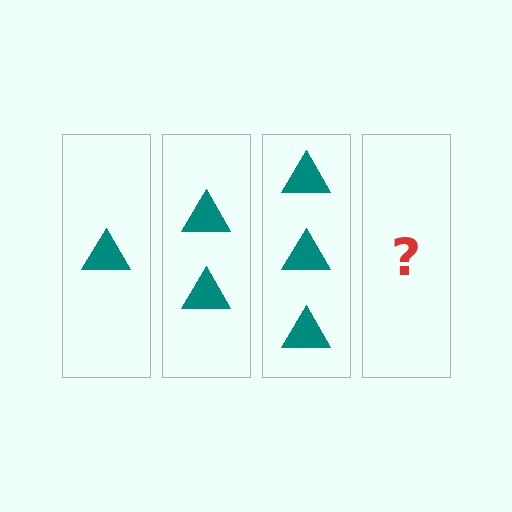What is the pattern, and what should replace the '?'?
The pattern is that each step adds one more triangle. The '?' should be 4 triangles.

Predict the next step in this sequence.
The next step is 4 triangles.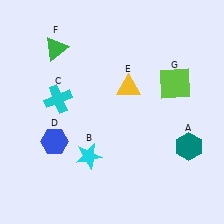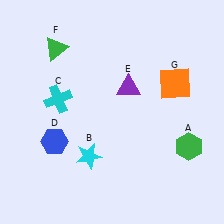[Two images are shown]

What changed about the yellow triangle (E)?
In Image 1, E is yellow. In Image 2, it changed to purple.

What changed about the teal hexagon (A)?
In Image 1, A is teal. In Image 2, it changed to green.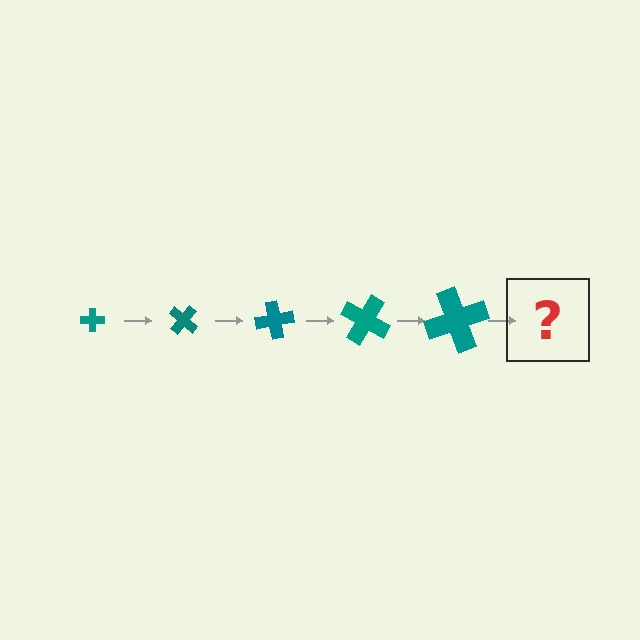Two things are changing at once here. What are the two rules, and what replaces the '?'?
The two rules are that the cross grows larger each step and it rotates 40 degrees each step. The '?' should be a cross, larger than the previous one and rotated 200 degrees from the start.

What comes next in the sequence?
The next element should be a cross, larger than the previous one and rotated 200 degrees from the start.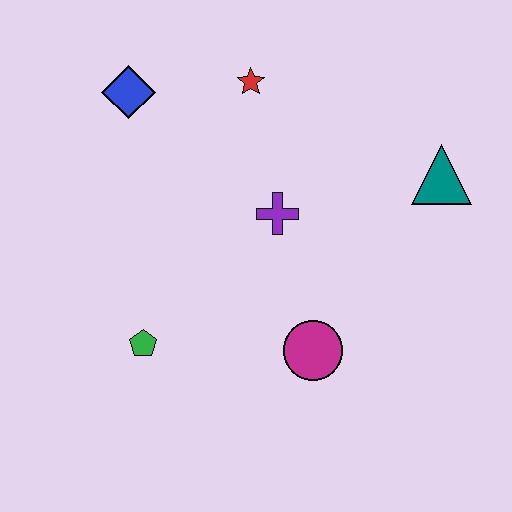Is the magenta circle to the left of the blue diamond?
No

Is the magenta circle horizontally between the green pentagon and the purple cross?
No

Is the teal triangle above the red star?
No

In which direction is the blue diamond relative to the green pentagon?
The blue diamond is above the green pentagon.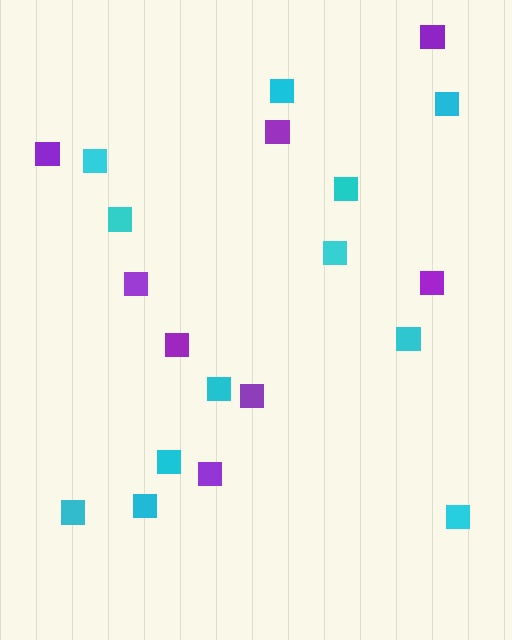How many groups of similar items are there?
There are 2 groups: one group of cyan squares (12) and one group of purple squares (8).